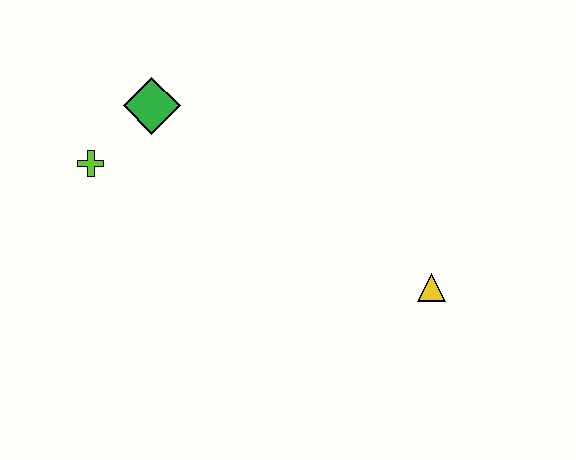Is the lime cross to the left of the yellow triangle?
Yes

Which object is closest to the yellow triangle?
The green diamond is closest to the yellow triangle.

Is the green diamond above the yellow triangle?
Yes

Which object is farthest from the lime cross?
The yellow triangle is farthest from the lime cross.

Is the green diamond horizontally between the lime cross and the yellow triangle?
Yes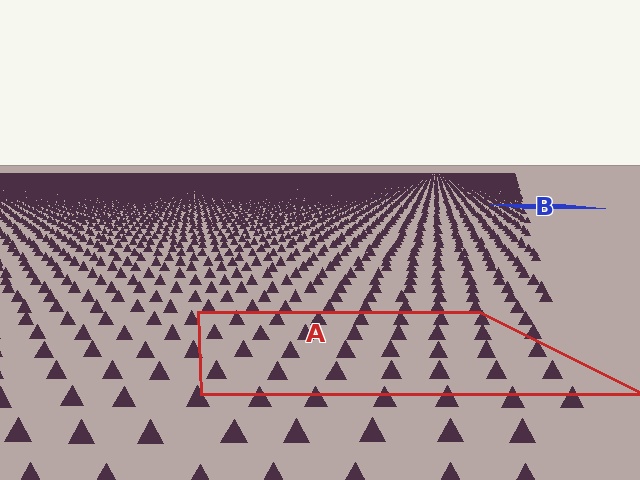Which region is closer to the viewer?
Region A is closer. The texture elements there are larger and more spread out.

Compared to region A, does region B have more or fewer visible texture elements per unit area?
Region B has more texture elements per unit area — they are packed more densely because it is farther away.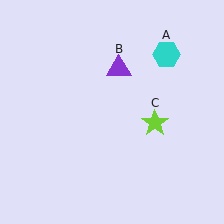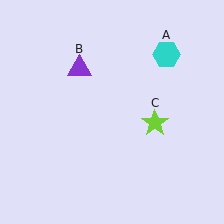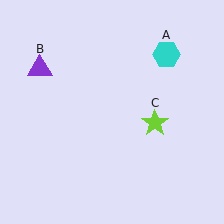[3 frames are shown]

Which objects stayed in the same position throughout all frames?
Cyan hexagon (object A) and lime star (object C) remained stationary.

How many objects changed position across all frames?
1 object changed position: purple triangle (object B).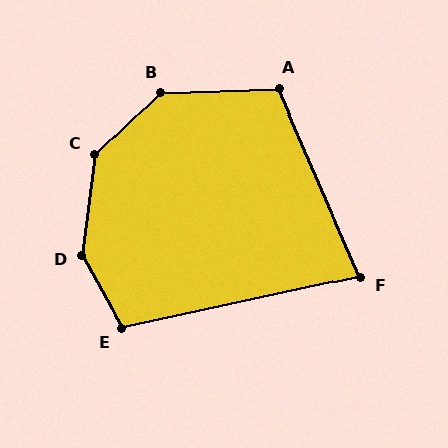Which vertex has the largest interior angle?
D, at approximately 143 degrees.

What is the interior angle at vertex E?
Approximately 107 degrees (obtuse).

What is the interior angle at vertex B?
Approximately 138 degrees (obtuse).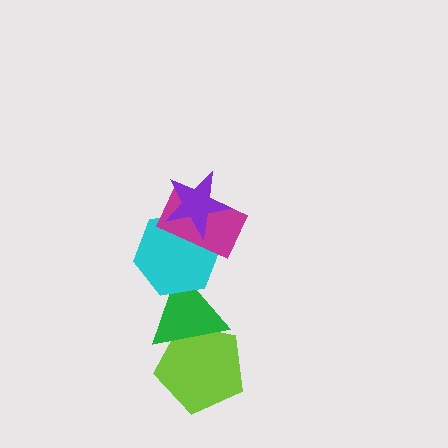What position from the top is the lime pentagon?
The lime pentagon is 5th from the top.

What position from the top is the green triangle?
The green triangle is 4th from the top.